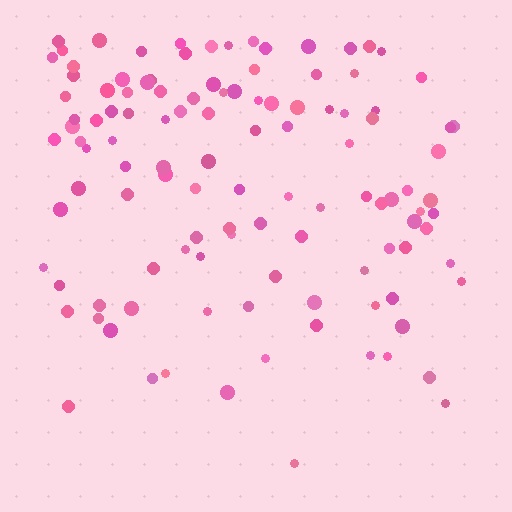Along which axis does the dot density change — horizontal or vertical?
Vertical.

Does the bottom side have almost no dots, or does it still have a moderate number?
Still a moderate number, just noticeably fewer than the top.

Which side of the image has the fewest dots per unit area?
The bottom.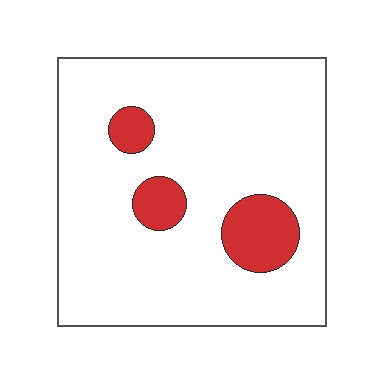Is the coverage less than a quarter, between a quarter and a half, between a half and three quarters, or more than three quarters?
Less than a quarter.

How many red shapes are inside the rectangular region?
3.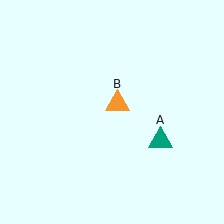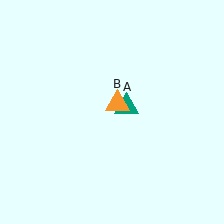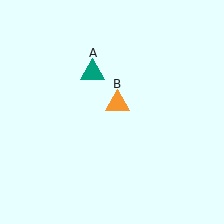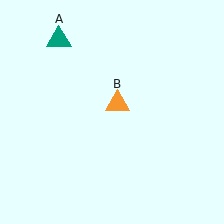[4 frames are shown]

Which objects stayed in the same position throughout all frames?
Orange triangle (object B) remained stationary.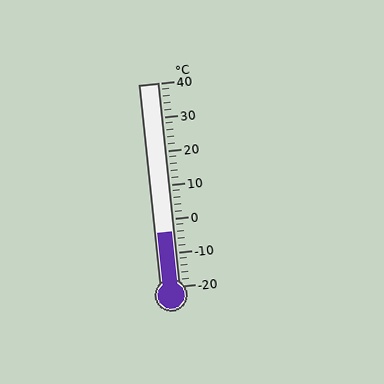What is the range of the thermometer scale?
The thermometer scale ranges from -20°C to 40°C.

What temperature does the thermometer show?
The thermometer shows approximately -4°C.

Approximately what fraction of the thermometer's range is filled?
The thermometer is filled to approximately 25% of its range.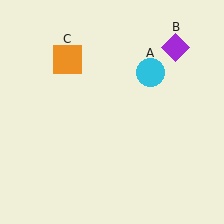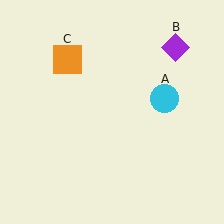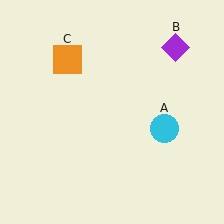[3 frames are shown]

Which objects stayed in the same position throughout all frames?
Purple diamond (object B) and orange square (object C) remained stationary.